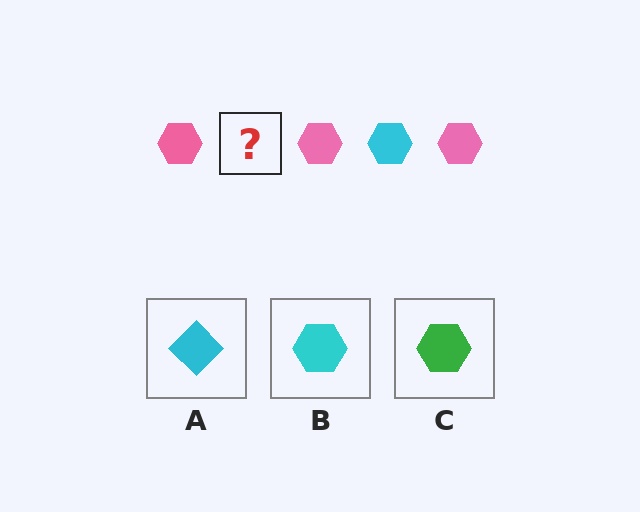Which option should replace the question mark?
Option B.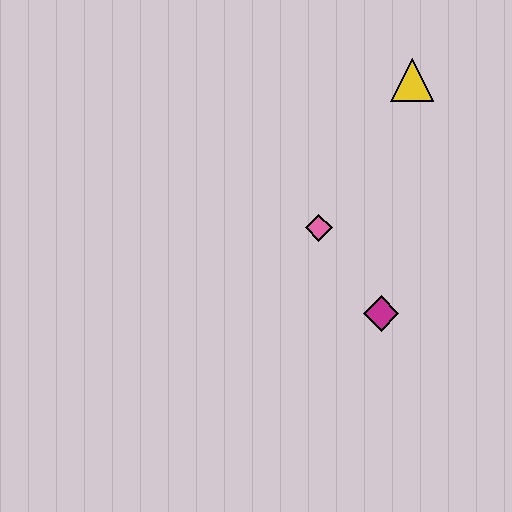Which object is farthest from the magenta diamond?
The yellow triangle is farthest from the magenta diamond.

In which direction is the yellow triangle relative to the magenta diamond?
The yellow triangle is above the magenta diamond.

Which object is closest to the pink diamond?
The magenta diamond is closest to the pink diamond.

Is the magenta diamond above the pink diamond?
No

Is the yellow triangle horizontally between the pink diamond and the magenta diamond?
No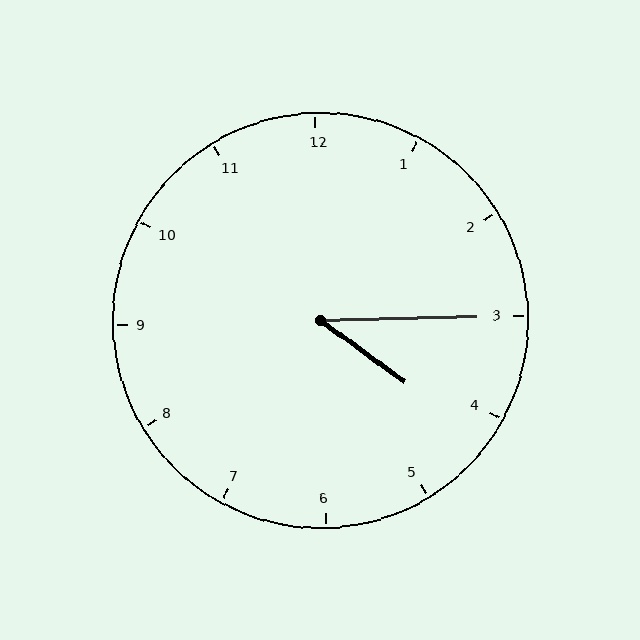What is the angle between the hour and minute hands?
Approximately 38 degrees.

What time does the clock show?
4:15.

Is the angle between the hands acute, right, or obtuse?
It is acute.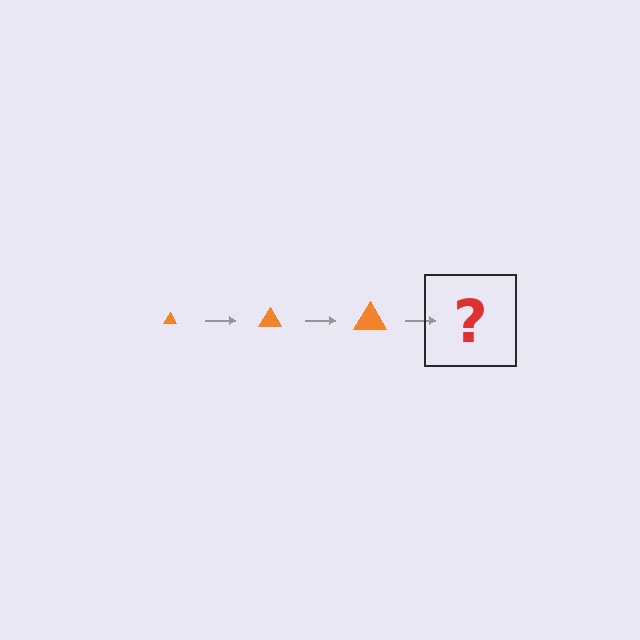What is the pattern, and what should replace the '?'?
The pattern is that the triangle gets progressively larger each step. The '?' should be an orange triangle, larger than the previous one.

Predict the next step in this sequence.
The next step is an orange triangle, larger than the previous one.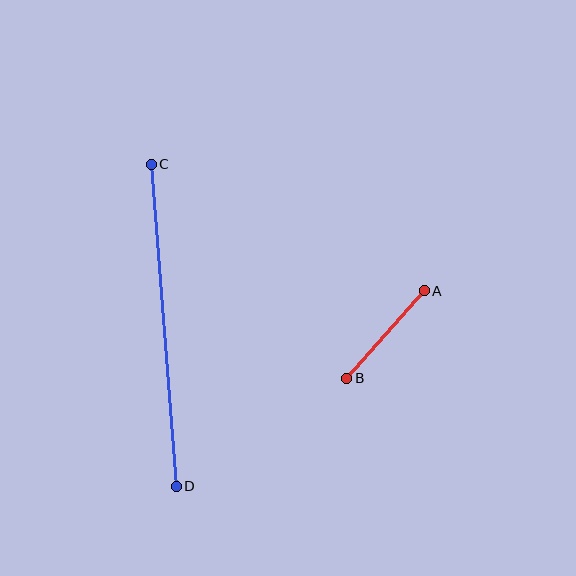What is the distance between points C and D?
The distance is approximately 323 pixels.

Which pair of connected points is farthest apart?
Points C and D are farthest apart.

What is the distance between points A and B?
The distance is approximately 117 pixels.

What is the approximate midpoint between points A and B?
The midpoint is at approximately (386, 335) pixels.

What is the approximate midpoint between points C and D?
The midpoint is at approximately (164, 325) pixels.